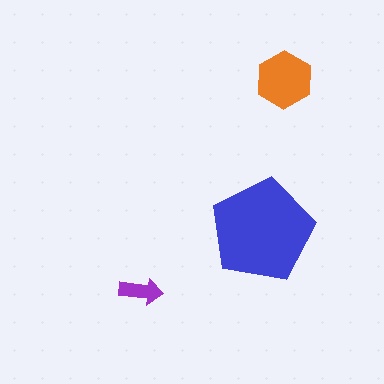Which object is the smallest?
The purple arrow.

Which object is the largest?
The blue pentagon.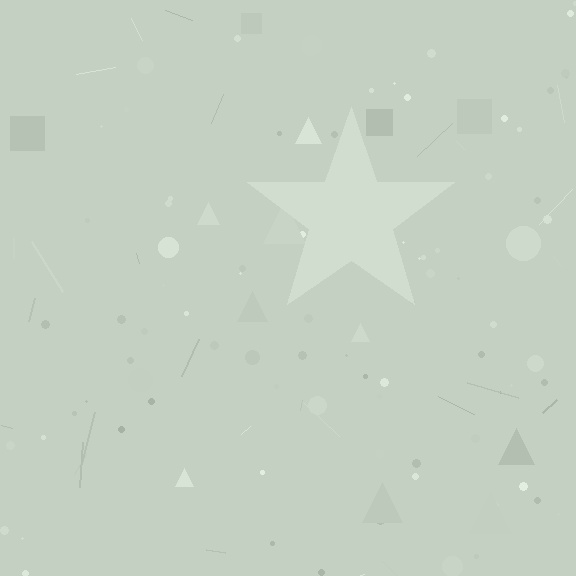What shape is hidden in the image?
A star is hidden in the image.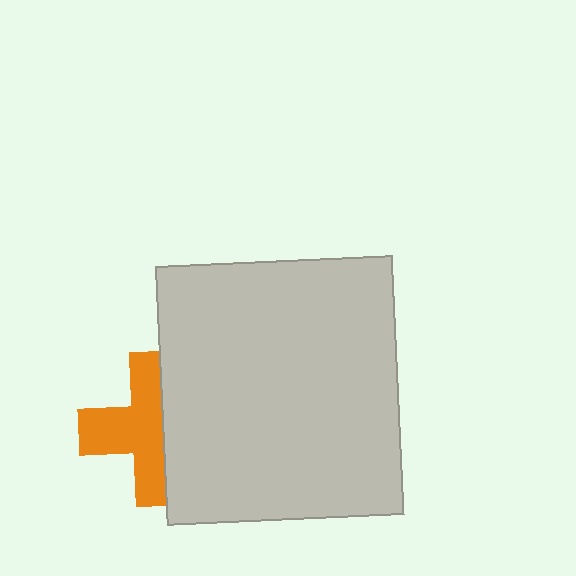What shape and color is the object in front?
The object in front is a light gray rectangle.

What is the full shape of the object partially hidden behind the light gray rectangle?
The partially hidden object is an orange cross.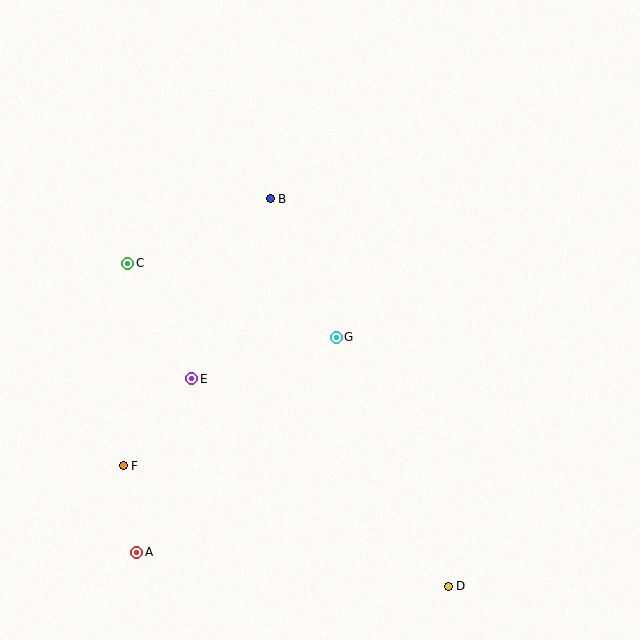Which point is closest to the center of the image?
Point G at (336, 337) is closest to the center.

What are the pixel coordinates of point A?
Point A is at (137, 552).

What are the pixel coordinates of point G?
Point G is at (336, 337).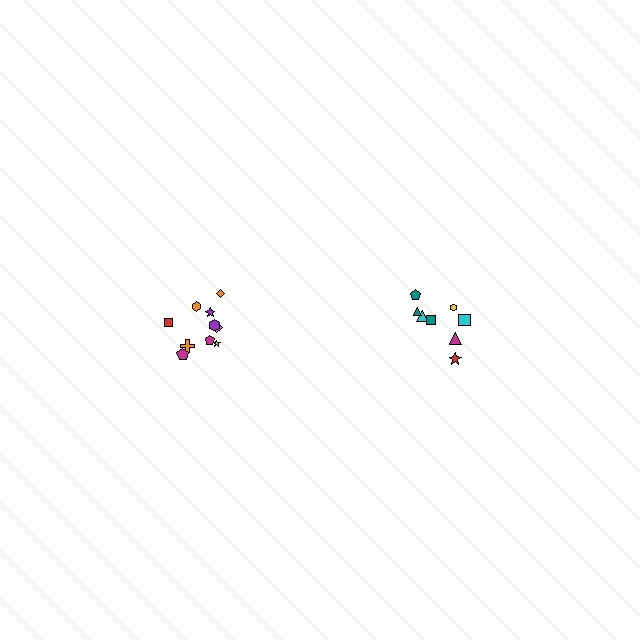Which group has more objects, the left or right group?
The left group.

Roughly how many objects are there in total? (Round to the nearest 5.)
Roughly 20 objects in total.